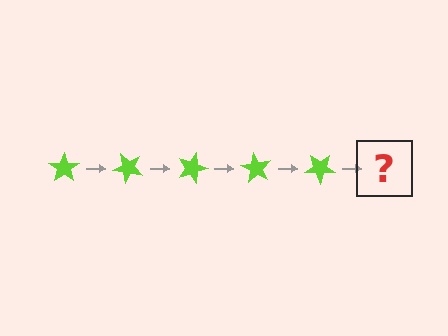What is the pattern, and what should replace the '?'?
The pattern is that the star rotates 45 degrees each step. The '?' should be a lime star rotated 225 degrees.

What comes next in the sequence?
The next element should be a lime star rotated 225 degrees.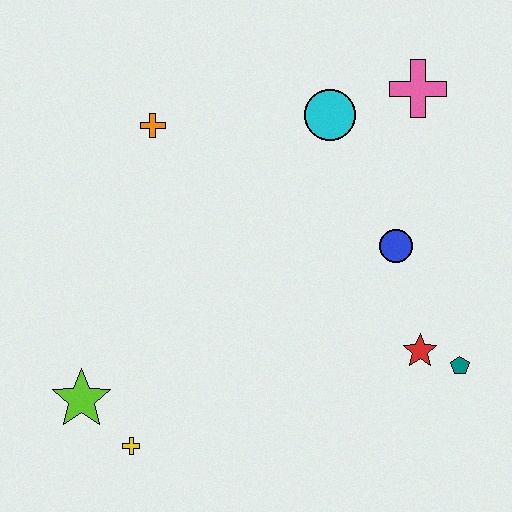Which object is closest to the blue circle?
The red star is closest to the blue circle.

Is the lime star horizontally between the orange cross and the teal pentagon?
No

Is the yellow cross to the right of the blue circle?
No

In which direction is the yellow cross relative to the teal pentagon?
The yellow cross is to the left of the teal pentagon.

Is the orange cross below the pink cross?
Yes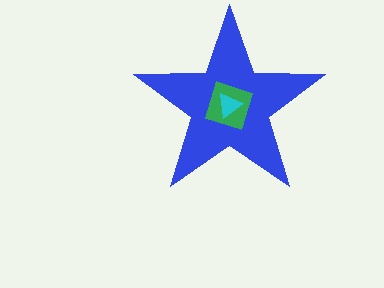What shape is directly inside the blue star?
The green square.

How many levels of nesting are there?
3.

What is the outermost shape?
The blue star.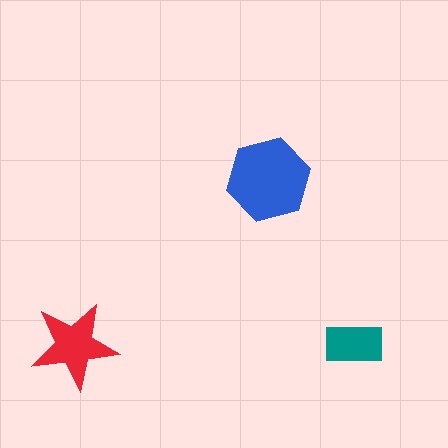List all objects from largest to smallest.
The blue hexagon, the red star, the teal rectangle.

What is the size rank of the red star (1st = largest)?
2nd.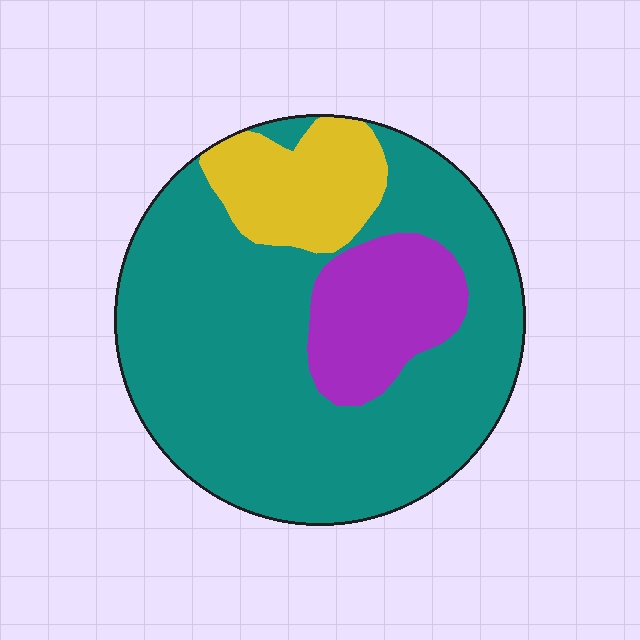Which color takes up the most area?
Teal, at roughly 70%.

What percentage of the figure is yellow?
Yellow takes up about one eighth (1/8) of the figure.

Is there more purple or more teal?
Teal.